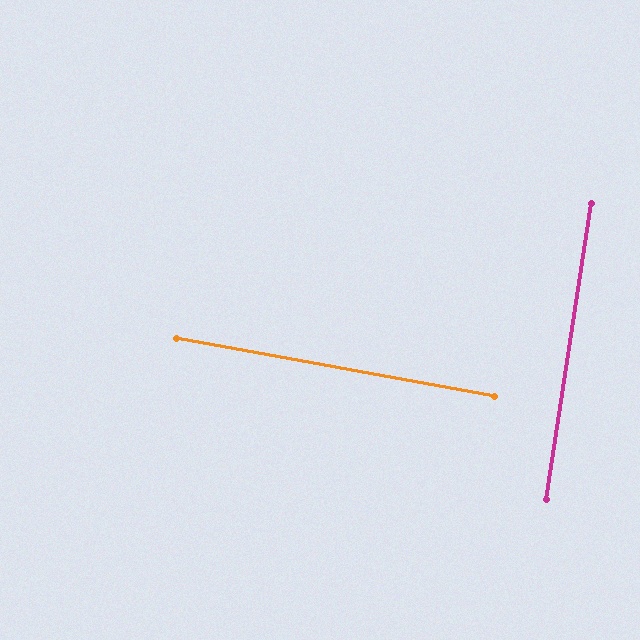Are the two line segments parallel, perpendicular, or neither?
Perpendicular — they meet at approximately 88°.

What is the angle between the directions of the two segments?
Approximately 88 degrees.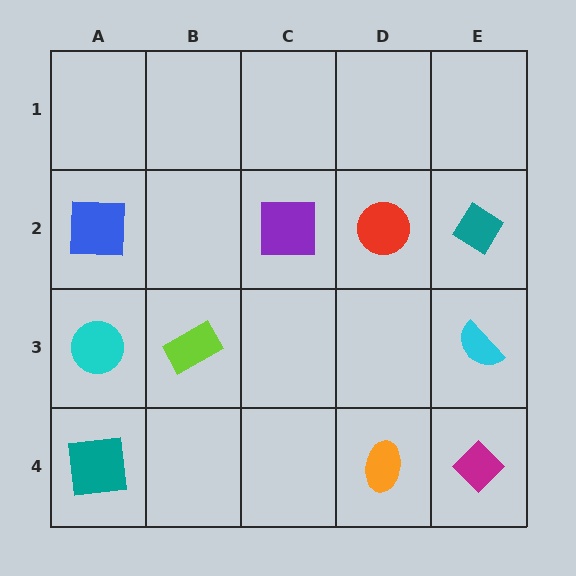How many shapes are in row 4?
3 shapes.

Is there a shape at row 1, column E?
No, that cell is empty.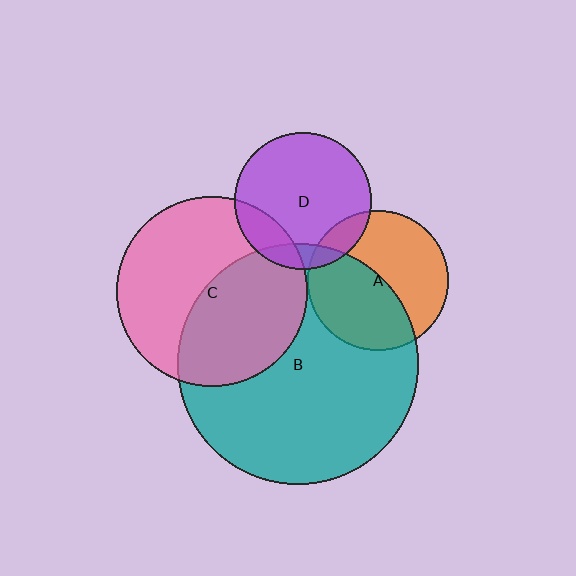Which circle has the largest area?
Circle B (teal).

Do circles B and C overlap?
Yes.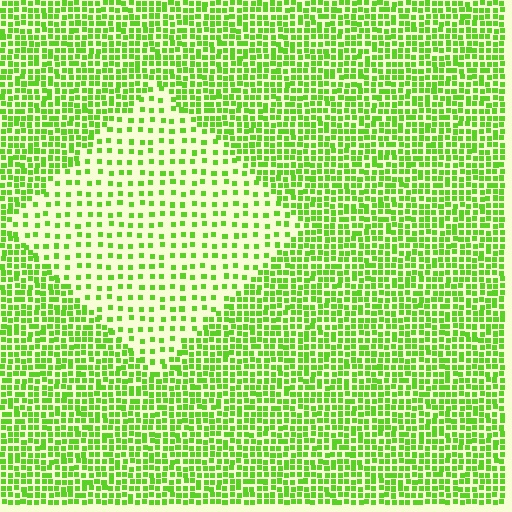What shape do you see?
I see a diamond.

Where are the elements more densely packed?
The elements are more densely packed outside the diamond boundary.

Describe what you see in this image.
The image contains small lime elements arranged at two different densities. A diamond-shaped region is visible where the elements are less densely packed than the surrounding area.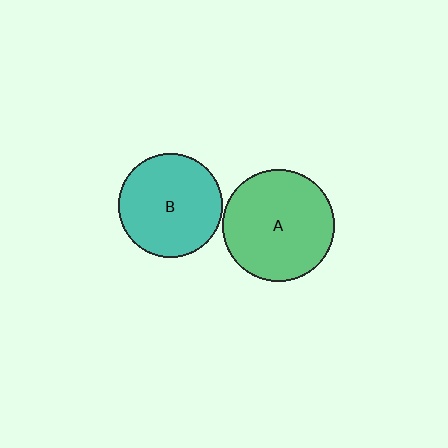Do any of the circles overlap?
No, none of the circles overlap.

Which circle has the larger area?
Circle A (green).